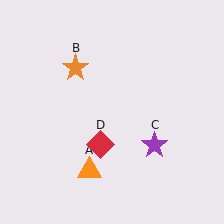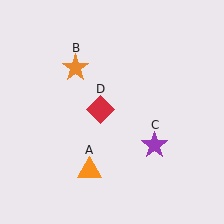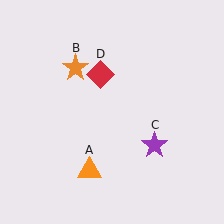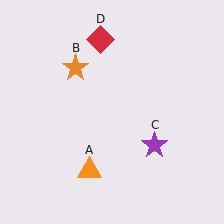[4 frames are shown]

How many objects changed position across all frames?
1 object changed position: red diamond (object D).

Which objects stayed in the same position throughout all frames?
Orange triangle (object A) and orange star (object B) and purple star (object C) remained stationary.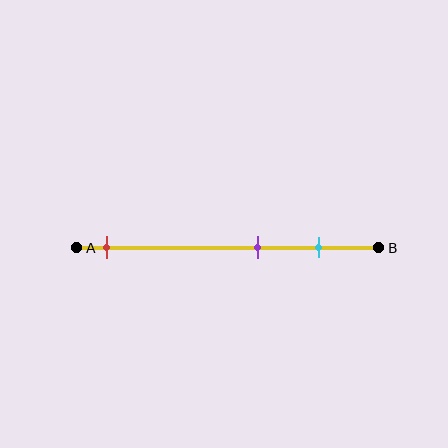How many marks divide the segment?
There are 3 marks dividing the segment.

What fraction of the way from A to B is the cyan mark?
The cyan mark is approximately 80% (0.8) of the way from A to B.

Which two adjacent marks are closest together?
The purple and cyan marks are the closest adjacent pair.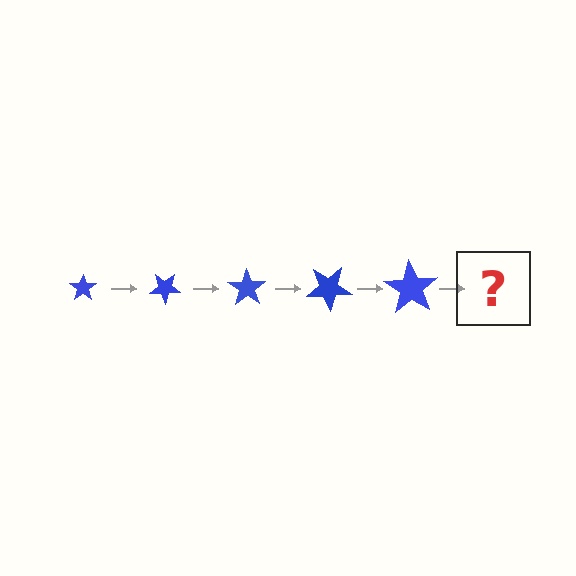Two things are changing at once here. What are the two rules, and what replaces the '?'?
The two rules are that the star grows larger each step and it rotates 35 degrees each step. The '?' should be a star, larger than the previous one and rotated 175 degrees from the start.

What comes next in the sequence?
The next element should be a star, larger than the previous one and rotated 175 degrees from the start.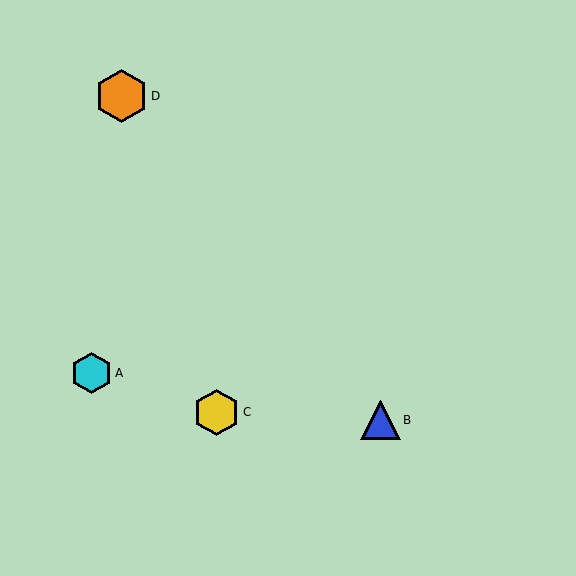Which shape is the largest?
The orange hexagon (labeled D) is the largest.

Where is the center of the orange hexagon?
The center of the orange hexagon is at (121, 96).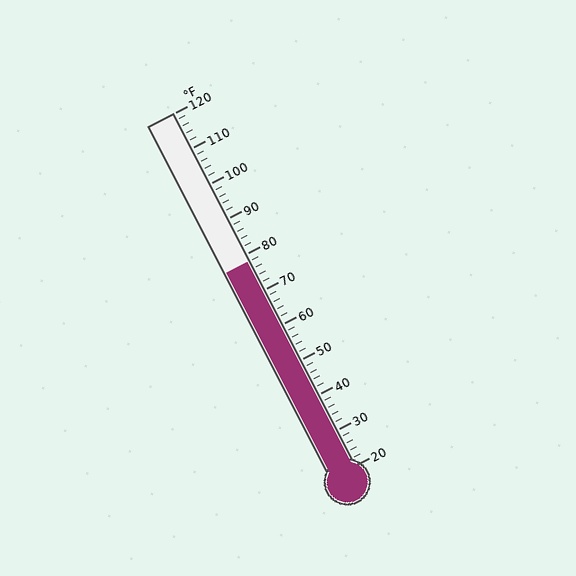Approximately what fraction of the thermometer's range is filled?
The thermometer is filled to approximately 60% of its range.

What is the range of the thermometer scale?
The thermometer scale ranges from 20°F to 120°F.